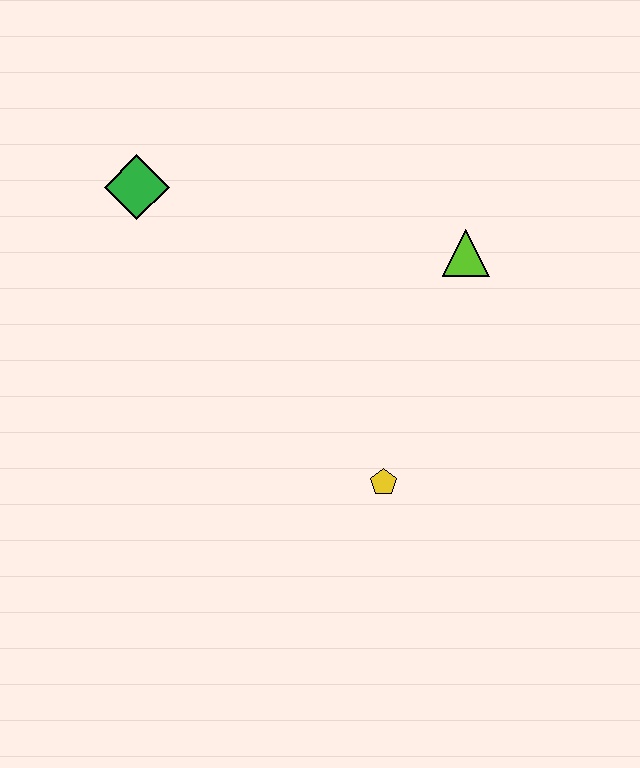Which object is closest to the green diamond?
The lime triangle is closest to the green diamond.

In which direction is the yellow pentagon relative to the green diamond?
The yellow pentagon is below the green diamond.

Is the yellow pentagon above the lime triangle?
No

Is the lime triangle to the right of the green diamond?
Yes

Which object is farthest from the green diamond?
The yellow pentagon is farthest from the green diamond.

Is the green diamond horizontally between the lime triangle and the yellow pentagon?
No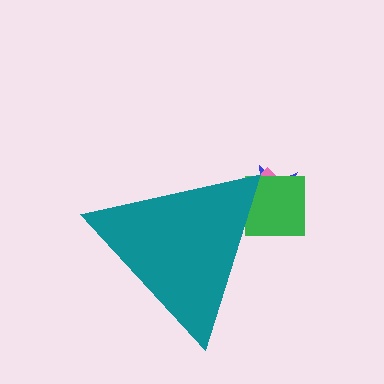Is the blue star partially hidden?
Yes, the blue star is partially hidden behind the teal triangle.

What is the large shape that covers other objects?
A teal triangle.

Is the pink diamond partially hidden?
Yes, the pink diamond is partially hidden behind the teal triangle.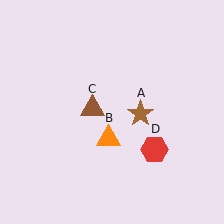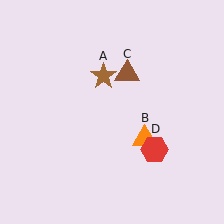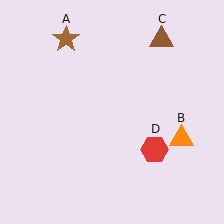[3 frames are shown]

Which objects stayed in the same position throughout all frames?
Red hexagon (object D) remained stationary.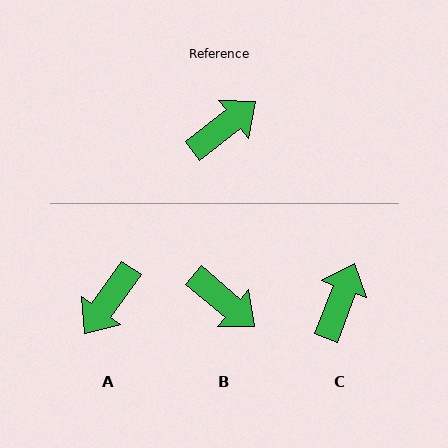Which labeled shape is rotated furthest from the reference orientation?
A, about 164 degrees away.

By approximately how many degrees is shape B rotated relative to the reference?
Approximately 78 degrees clockwise.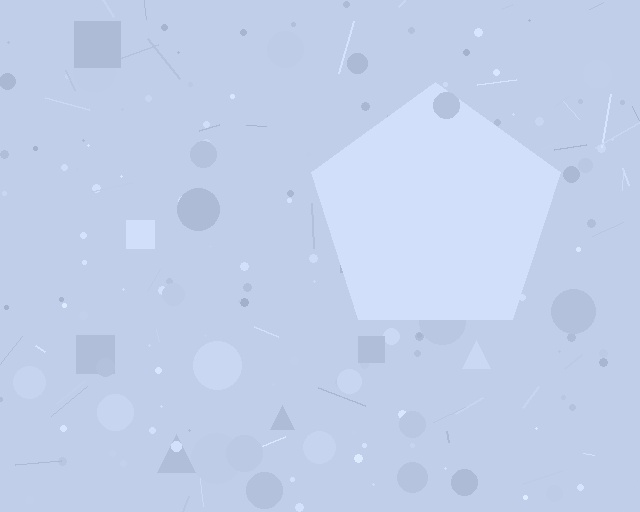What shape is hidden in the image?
A pentagon is hidden in the image.